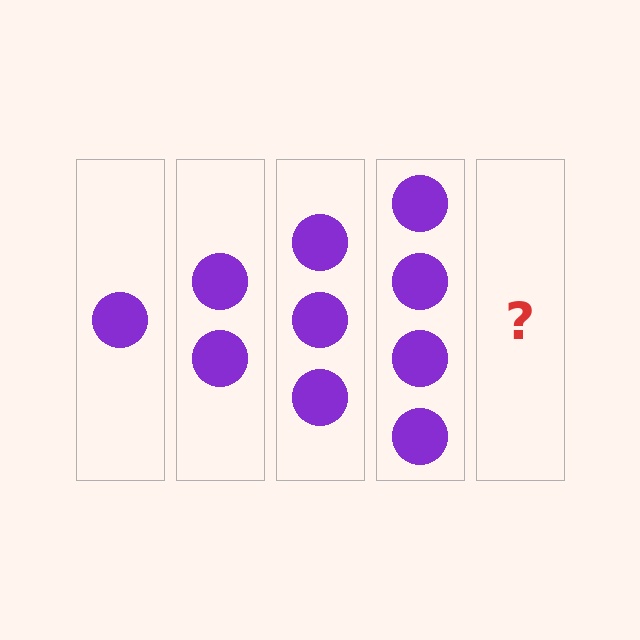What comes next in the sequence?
The next element should be 5 circles.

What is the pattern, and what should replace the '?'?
The pattern is that each step adds one more circle. The '?' should be 5 circles.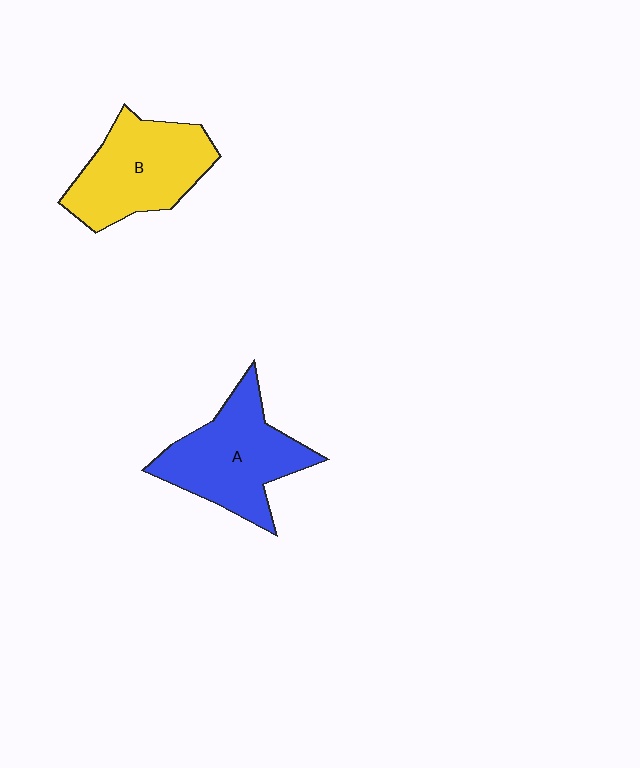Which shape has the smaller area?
Shape B (yellow).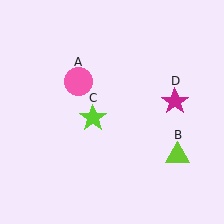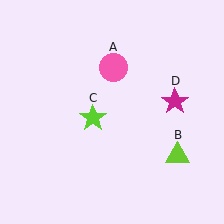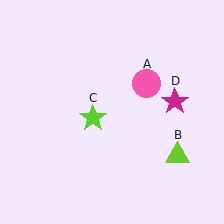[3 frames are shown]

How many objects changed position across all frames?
1 object changed position: pink circle (object A).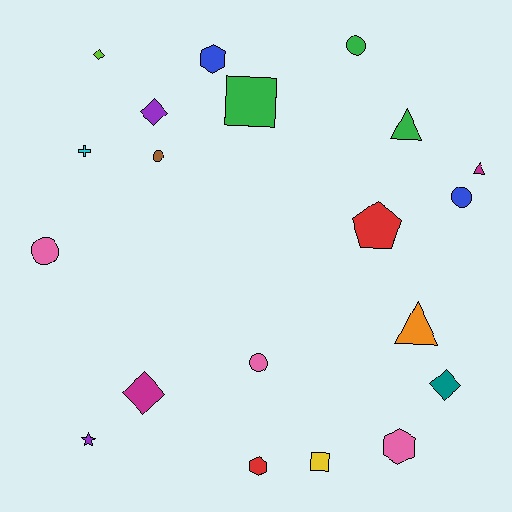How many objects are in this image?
There are 20 objects.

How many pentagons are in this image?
There is 1 pentagon.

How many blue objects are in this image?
There are 2 blue objects.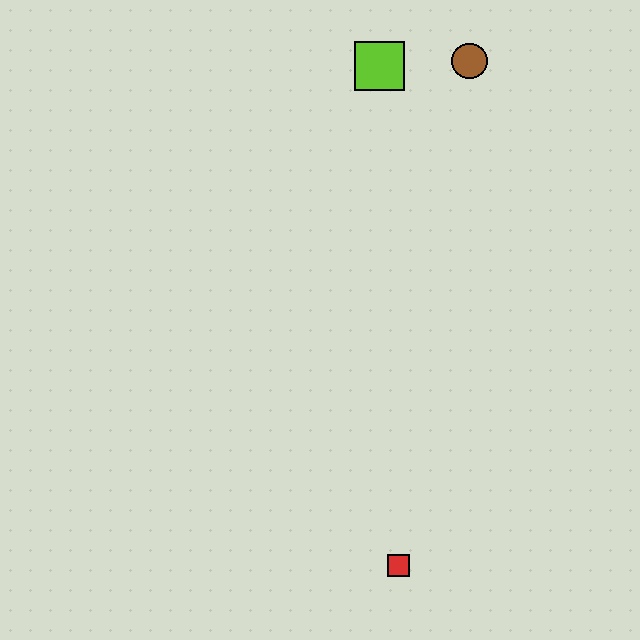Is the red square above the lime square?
No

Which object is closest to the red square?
The lime square is closest to the red square.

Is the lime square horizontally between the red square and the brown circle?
No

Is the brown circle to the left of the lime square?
No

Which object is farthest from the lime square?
The red square is farthest from the lime square.